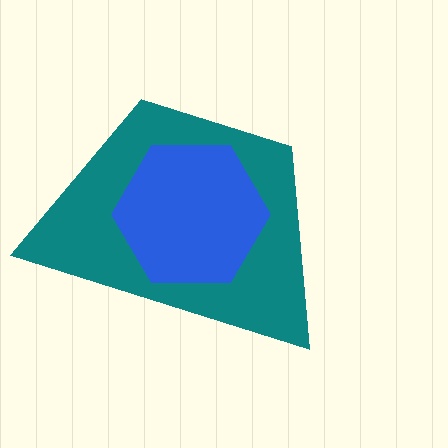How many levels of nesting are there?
2.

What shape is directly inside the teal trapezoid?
The blue hexagon.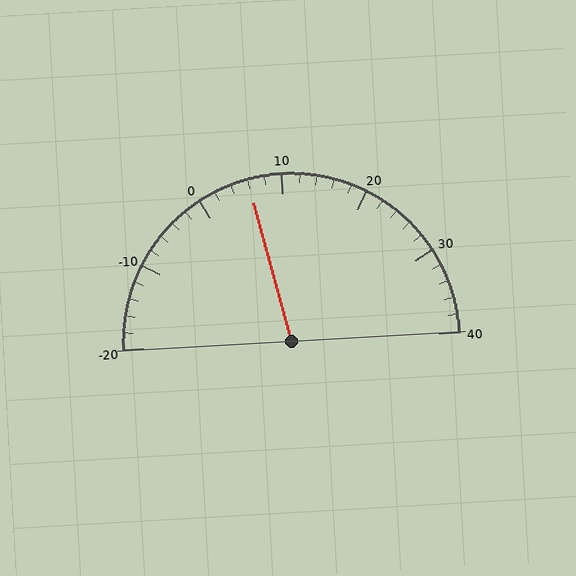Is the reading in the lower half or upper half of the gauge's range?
The reading is in the lower half of the range (-20 to 40).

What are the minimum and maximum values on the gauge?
The gauge ranges from -20 to 40.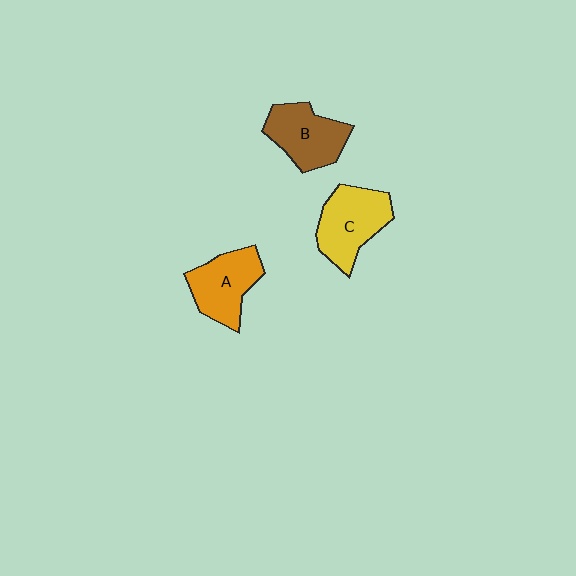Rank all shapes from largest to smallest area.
From largest to smallest: C (yellow), B (brown), A (orange).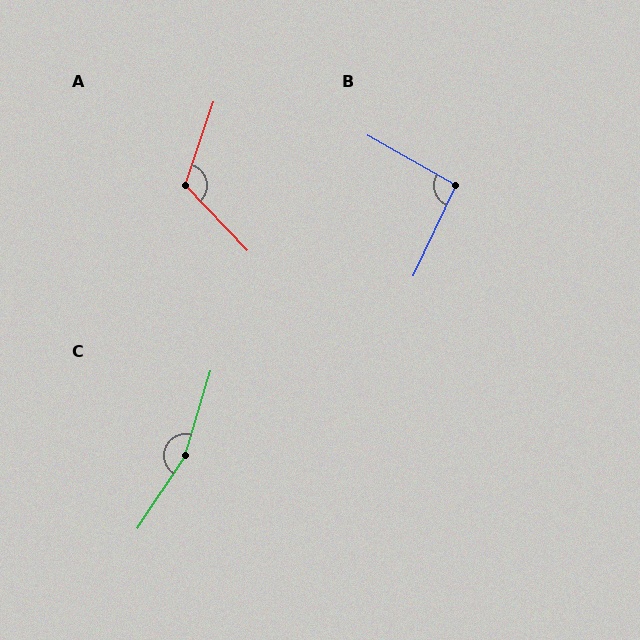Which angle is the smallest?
B, at approximately 95 degrees.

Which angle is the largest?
C, at approximately 163 degrees.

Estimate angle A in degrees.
Approximately 117 degrees.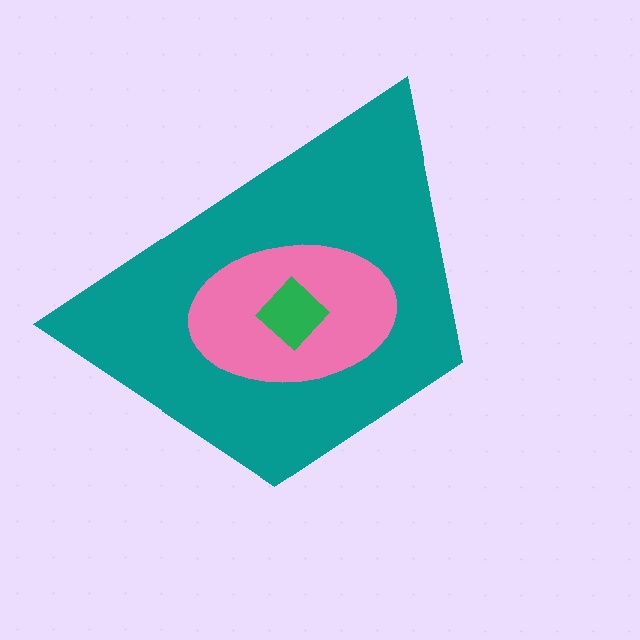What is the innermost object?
The green diamond.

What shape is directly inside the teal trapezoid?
The pink ellipse.